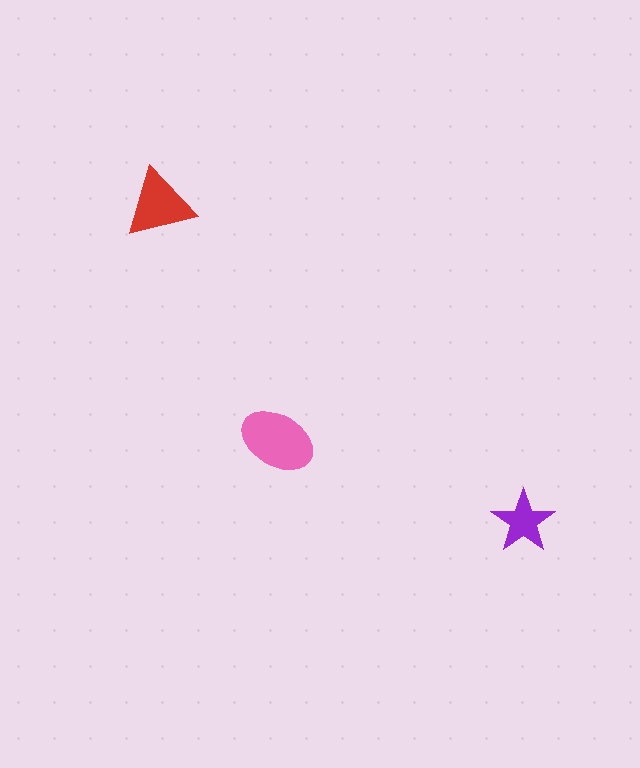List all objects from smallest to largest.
The purple star, the red triangle, the pink ellipse.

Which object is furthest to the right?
The purple star is rightmost.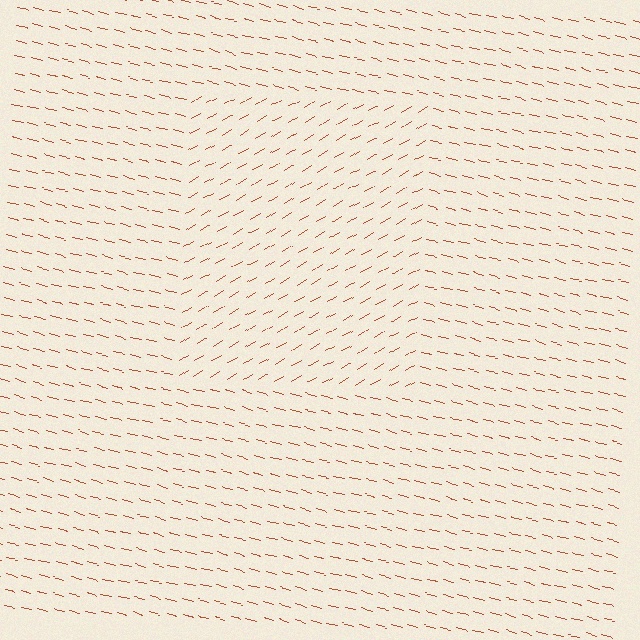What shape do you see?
I see a rectangle.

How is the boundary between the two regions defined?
The boundary is defined purely by a change in line orientation (approximately 45 degrees difference). All lines are the same color and thickness.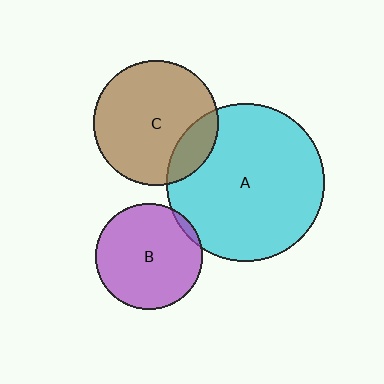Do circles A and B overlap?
Yes.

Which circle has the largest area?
Circle A (cyan).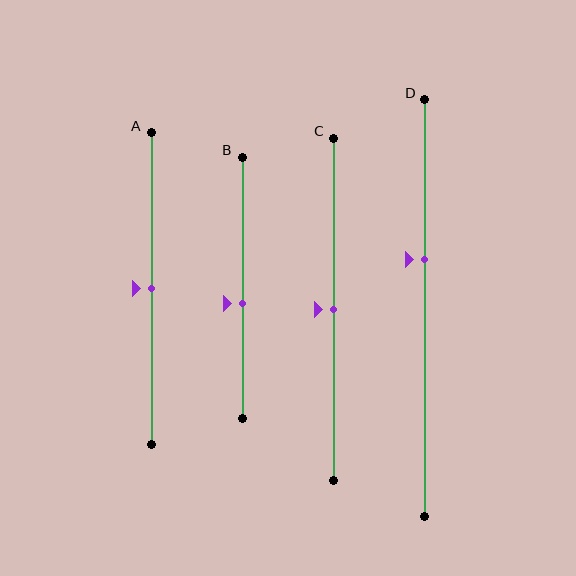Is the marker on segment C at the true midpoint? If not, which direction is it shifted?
Yes, the marker on segment C is at the true midpoint.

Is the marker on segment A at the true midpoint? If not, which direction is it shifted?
Yes, the marker on segment A is at the true midpoint.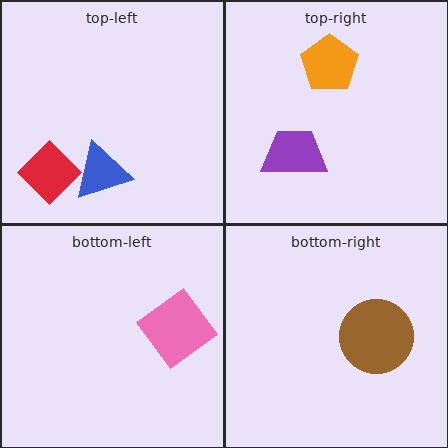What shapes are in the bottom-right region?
The brown circle.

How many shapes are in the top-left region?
2.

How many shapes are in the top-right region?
2.